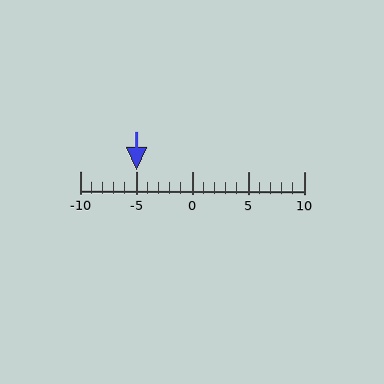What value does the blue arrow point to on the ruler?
The blue arrow points to approximately -5.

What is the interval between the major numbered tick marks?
The major tick marks are spaced 5 units apart.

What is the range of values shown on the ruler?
The ruler shows values from -10 to 10.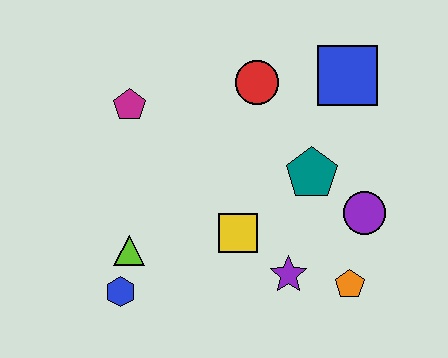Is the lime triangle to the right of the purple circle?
No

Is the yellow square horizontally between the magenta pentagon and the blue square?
Yes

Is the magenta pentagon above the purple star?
Yes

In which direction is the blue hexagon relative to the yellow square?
The blue hexagon is to the left of the yellow square.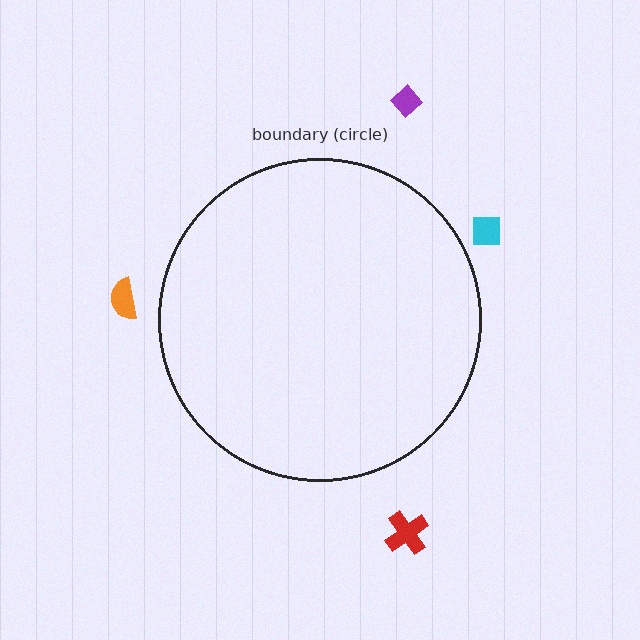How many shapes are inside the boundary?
0 inside, 4 outside.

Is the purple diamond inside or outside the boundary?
Outside.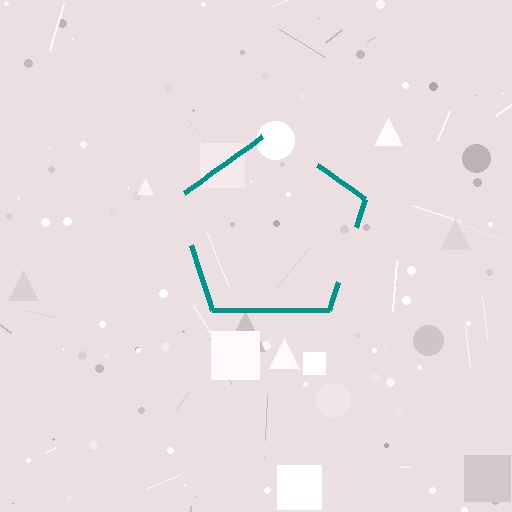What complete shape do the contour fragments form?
The contour fragments form a pentagon.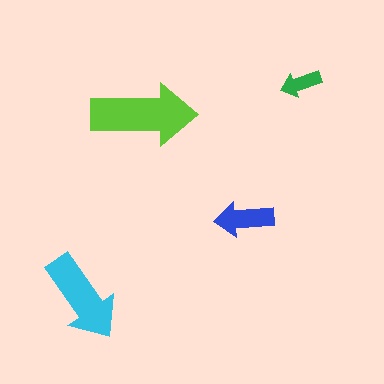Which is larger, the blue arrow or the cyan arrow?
The cyan one.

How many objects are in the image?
There are 4 objects in the image.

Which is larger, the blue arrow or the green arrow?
The blue one.